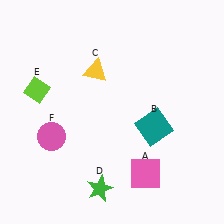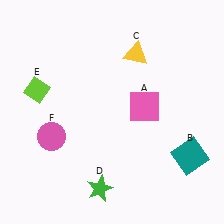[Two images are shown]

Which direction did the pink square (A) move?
The pink square (A) moved up.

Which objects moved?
The objects that moved are: the pink square (A), the teal square (B), the yellow triangle (C).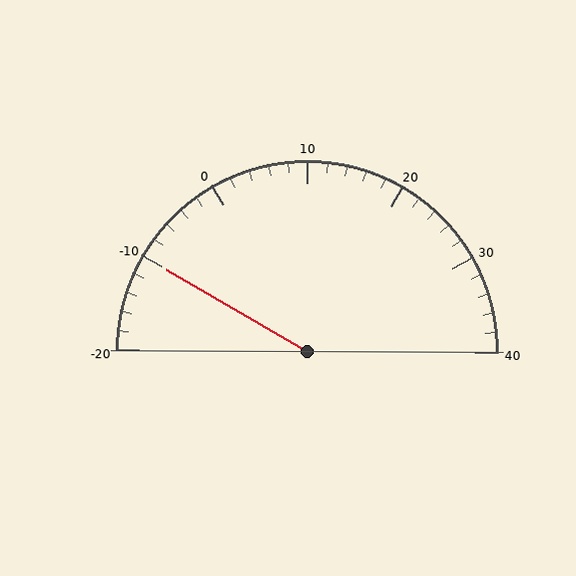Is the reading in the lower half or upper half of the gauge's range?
The reading is in the lower half of the range (-20 to 40).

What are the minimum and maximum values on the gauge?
The gauge ranges from -20 to 40.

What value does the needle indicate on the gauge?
The needle indicates approximately -10.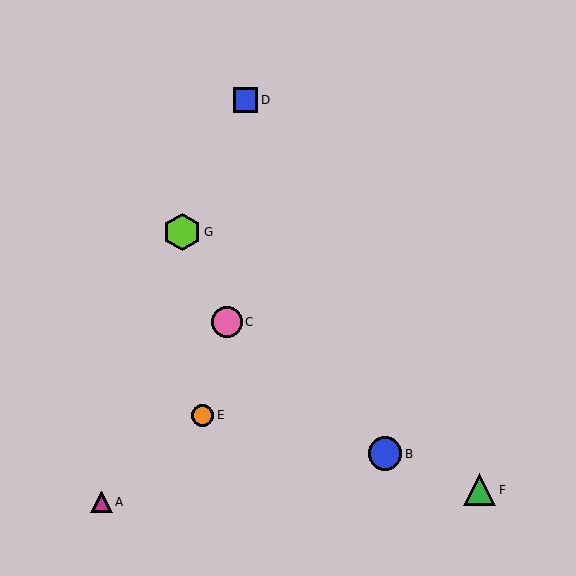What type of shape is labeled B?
Shape B is a blue circle.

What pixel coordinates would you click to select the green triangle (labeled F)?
Click at (479, 490) to select the green triangle F.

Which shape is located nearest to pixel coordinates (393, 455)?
The blue circle (labeled B) at (385, 454) is nearest to that location.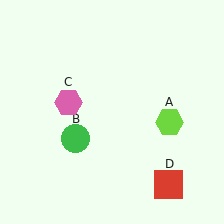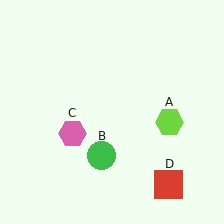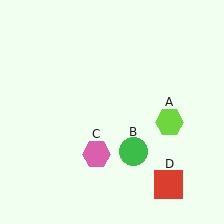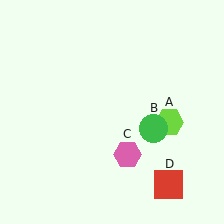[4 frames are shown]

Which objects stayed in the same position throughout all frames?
Lime hexagon (object A) and red square (object D) remained stationary.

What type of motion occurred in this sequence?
The green circle (object B), pink hexagon (object C) rotated counterclockwise around the center of the scene.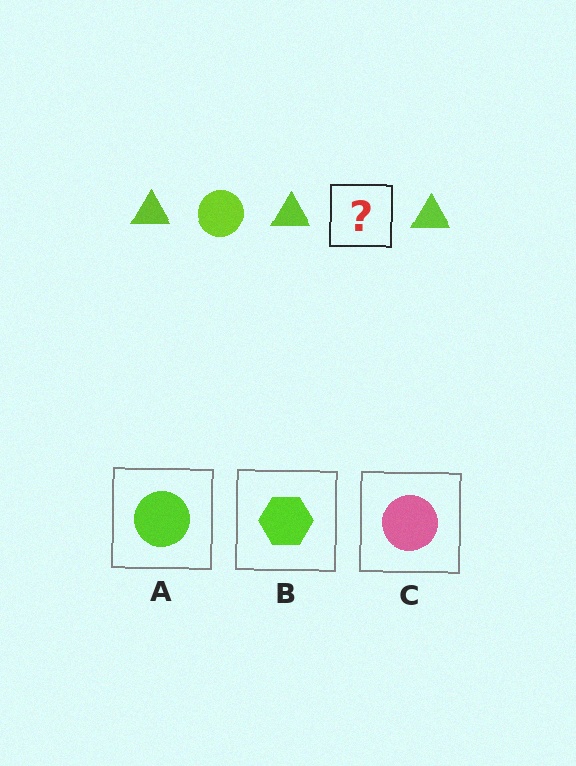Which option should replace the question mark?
Option A.